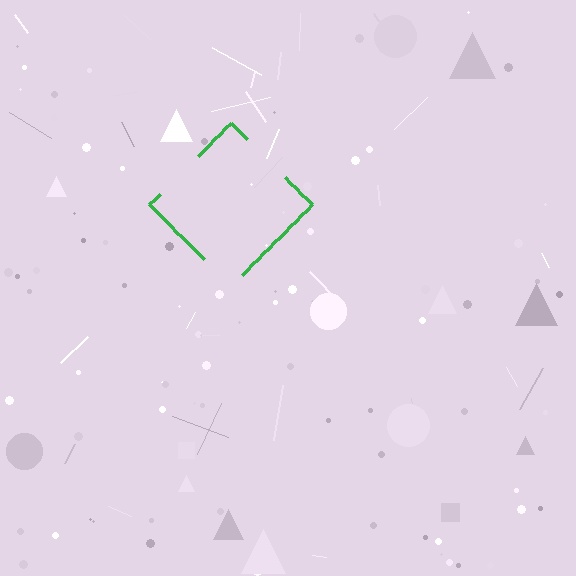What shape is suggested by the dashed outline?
The dashed outline suggests a diamond.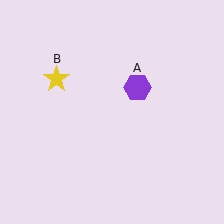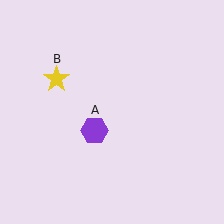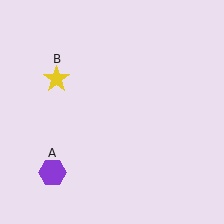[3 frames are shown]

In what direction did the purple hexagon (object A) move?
The purple hexagon (object A) moved down and to the left.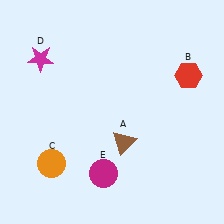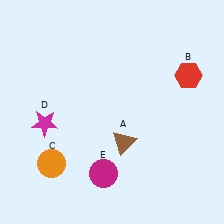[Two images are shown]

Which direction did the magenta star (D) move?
The magenta star (D) moved down.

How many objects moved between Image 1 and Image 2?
1 object moved between the two images.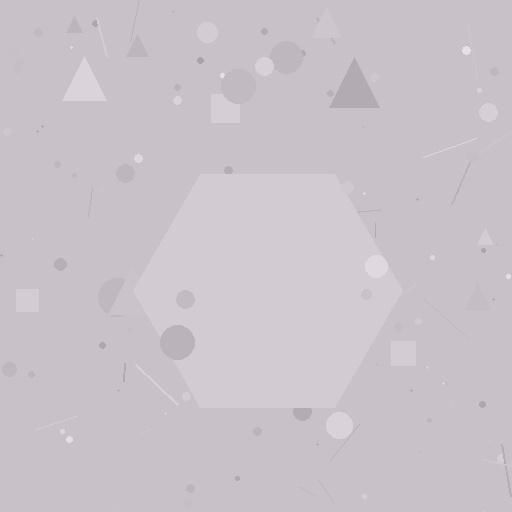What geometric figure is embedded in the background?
A hexagon is embedded in the background.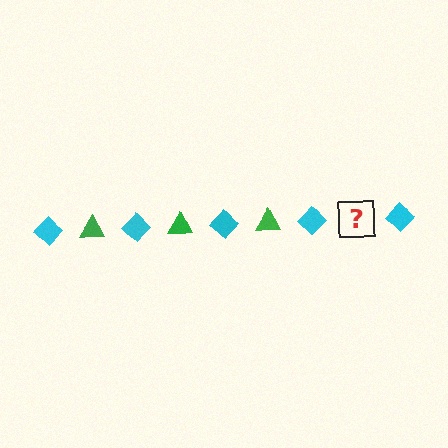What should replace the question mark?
The question mark should be replaced with a green triangle.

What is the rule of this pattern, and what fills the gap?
The rule is that the pattern alternates between cyan diamond and green triangle. The gap should be filled with a green triangle.